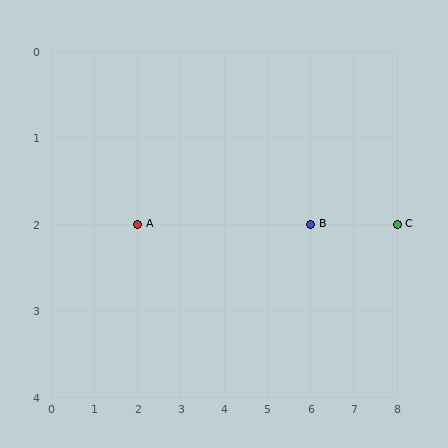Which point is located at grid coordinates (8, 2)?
Point C is at (8, 2).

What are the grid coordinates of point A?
Point A is at grid coordinates (2, 2).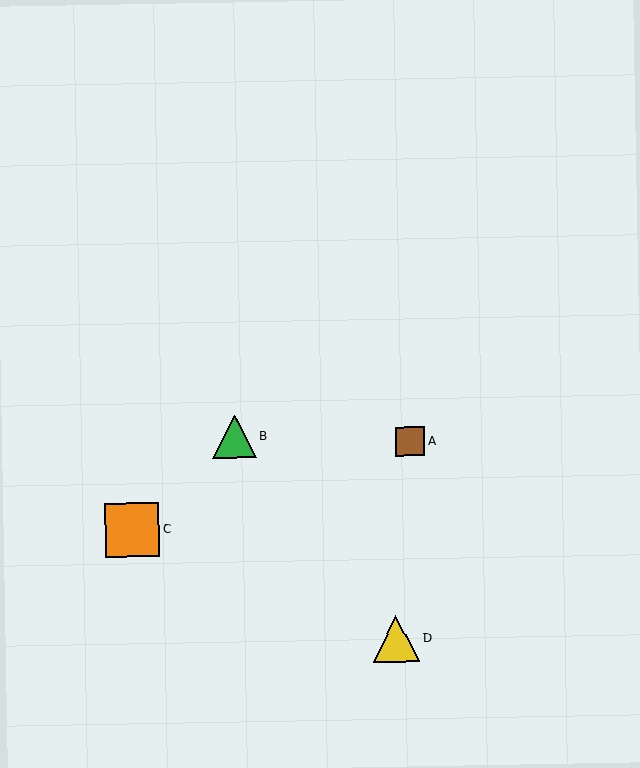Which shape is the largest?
The orange square (labeled C) is the largest.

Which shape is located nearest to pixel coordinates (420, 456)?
The brown square (labeled A) at (410, 441) is nearest to that location.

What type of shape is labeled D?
Shape D is a yellow triangle.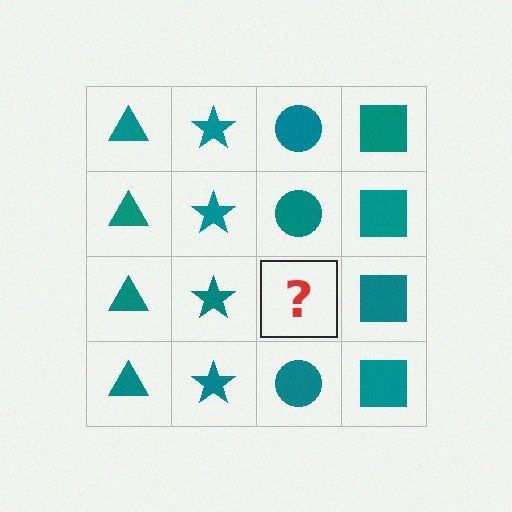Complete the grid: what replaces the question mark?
The question mark should be replaced with a teal circle.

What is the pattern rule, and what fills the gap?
The rule is that each column has a consistent shape. The gap should be filled with a teal circle.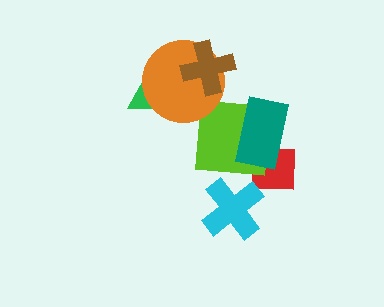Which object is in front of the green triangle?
The orange circle is in front of the green triangle.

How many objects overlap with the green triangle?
1 object overlaps with the green triangle.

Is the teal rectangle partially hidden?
No, no other shape covers it.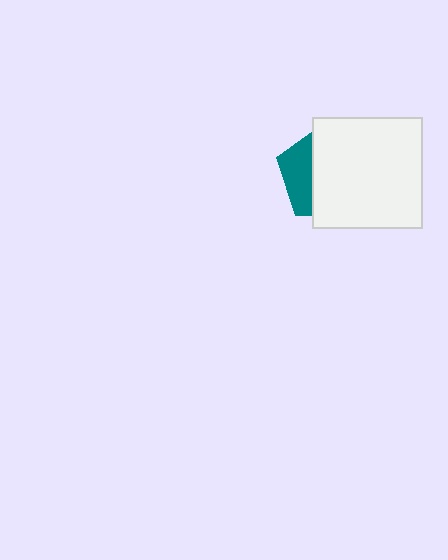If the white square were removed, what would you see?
You would see the complete teal pentagon.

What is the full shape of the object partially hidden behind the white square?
The partially hidden object is a teal pentagon.